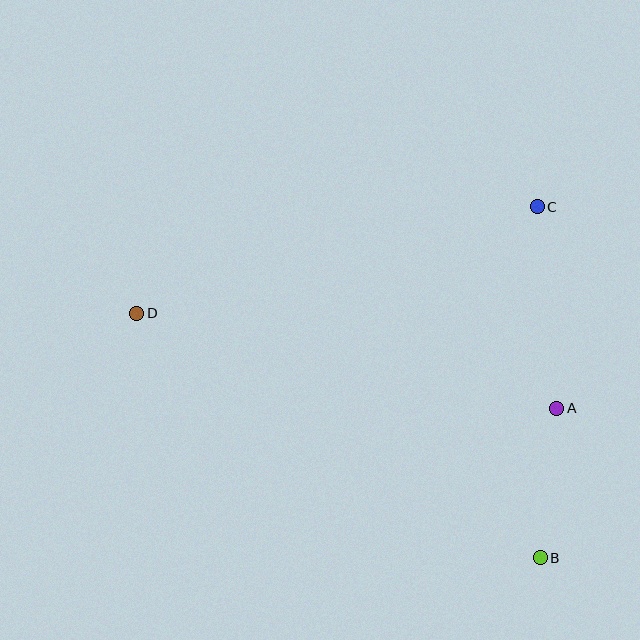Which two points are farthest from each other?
Points B and D are farthest from each other.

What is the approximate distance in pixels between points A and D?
The distance between A and D is approximately 431 pixels.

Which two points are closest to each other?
Points A and B are closest to each other.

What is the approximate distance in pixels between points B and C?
The distance between B and C is approximately 351 pixels.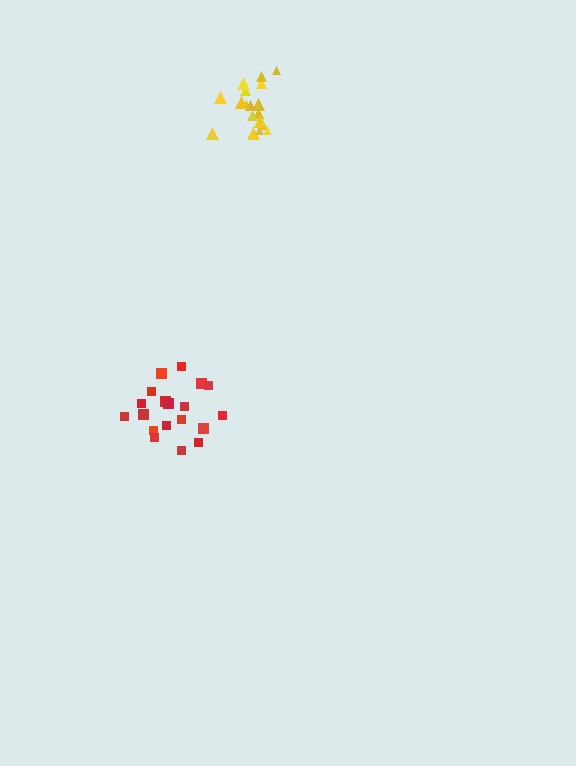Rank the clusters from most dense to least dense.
yellow, red.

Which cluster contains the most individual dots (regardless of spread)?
Red (20).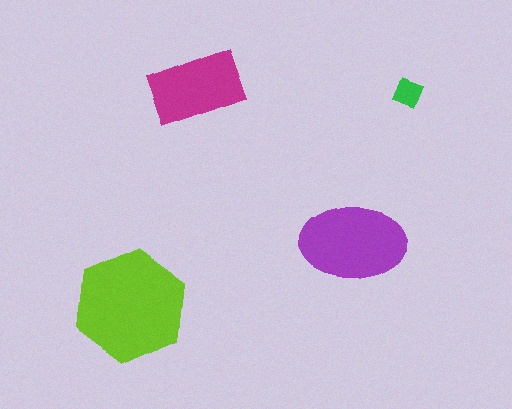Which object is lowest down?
The lime hexagon is bottommost.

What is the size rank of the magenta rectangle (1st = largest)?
3rd.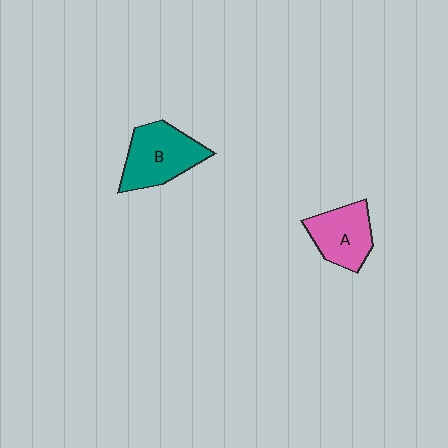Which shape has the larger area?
Shape B (teal).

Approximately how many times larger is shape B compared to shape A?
Approximately 1.2 times.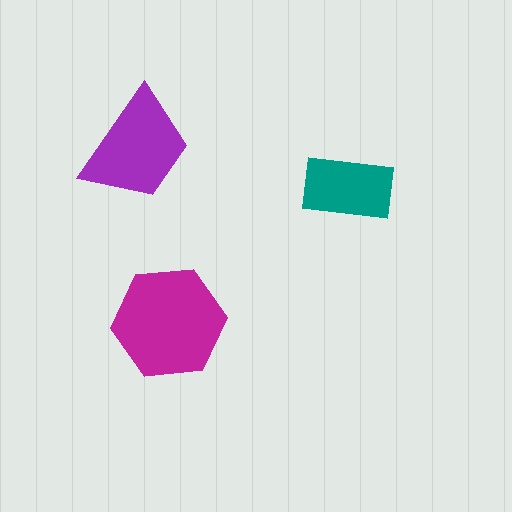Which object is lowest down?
The magenta hexagon is bottommost.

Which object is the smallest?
The teal rectangle.